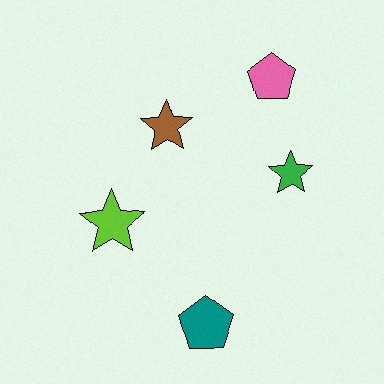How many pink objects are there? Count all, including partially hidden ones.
There is 1 pink object.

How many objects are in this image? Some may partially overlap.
There are 5 objects.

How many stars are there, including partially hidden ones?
There are 3 stars.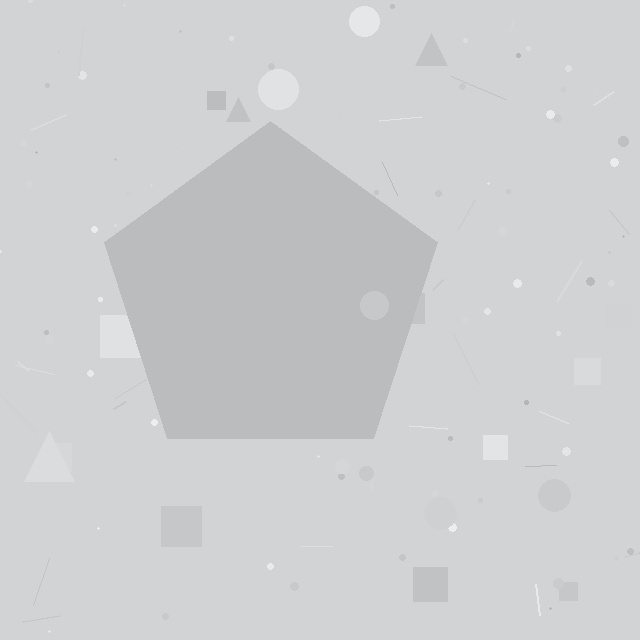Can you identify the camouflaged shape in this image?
The camouflaged shape is a pentagon.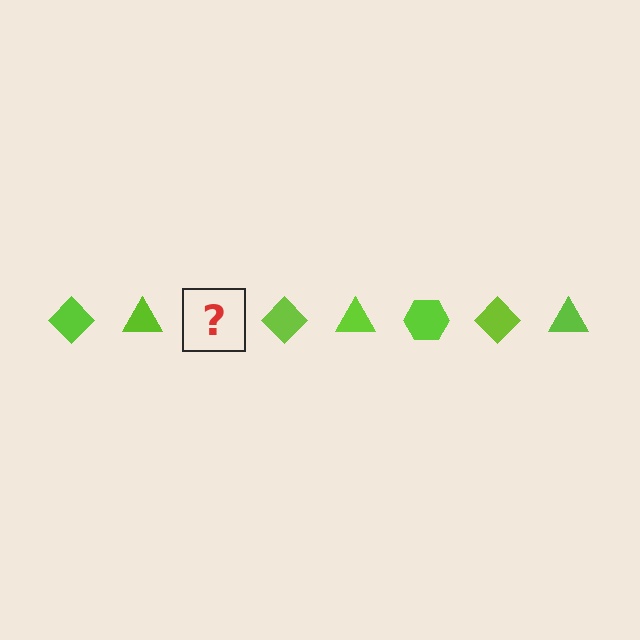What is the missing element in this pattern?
The missing element is a lime hexagon.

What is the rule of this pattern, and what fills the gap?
The rule is that the pattern cycles through diamond, triangle, hexagon shapes in lime. The gap should be filled with a lime hexagon.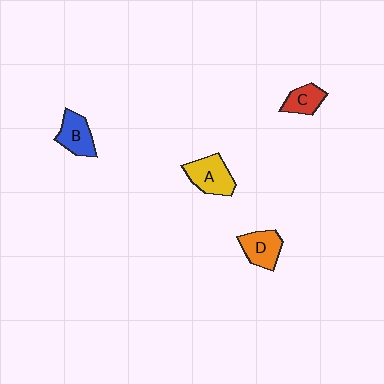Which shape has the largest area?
Shape A (yellow).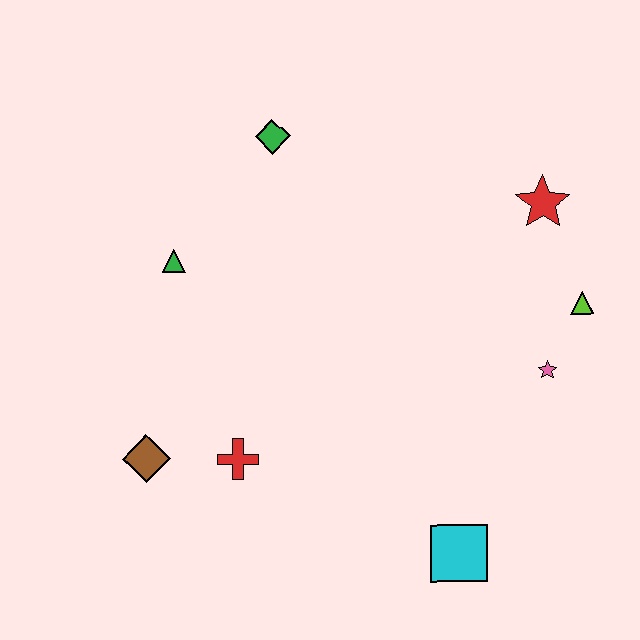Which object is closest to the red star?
The lime triangle is closest to the red star.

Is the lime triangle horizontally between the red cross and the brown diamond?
No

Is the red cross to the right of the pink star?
No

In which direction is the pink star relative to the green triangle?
The pink star is to the right of the green triangle.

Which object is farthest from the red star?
The brown diamond is farthest from the red star.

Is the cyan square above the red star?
No